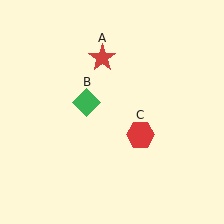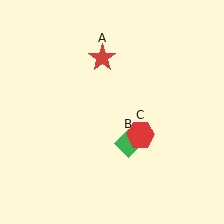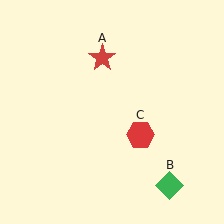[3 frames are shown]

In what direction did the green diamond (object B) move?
The green diamond (object B) moved down and to the right.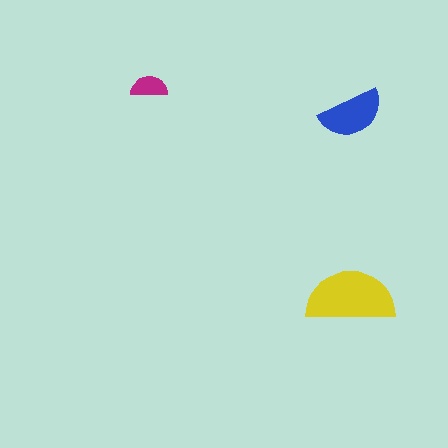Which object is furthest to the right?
The blue semicircle is rightmost.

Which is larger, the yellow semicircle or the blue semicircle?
The yellow one.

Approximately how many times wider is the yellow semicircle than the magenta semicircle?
About 2.5 times wider.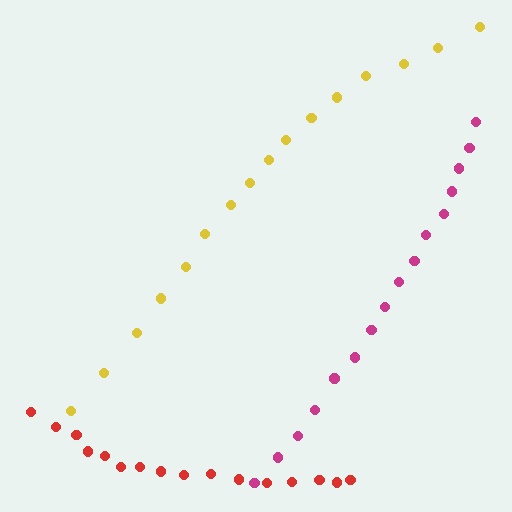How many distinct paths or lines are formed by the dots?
There are 3 distinct paths.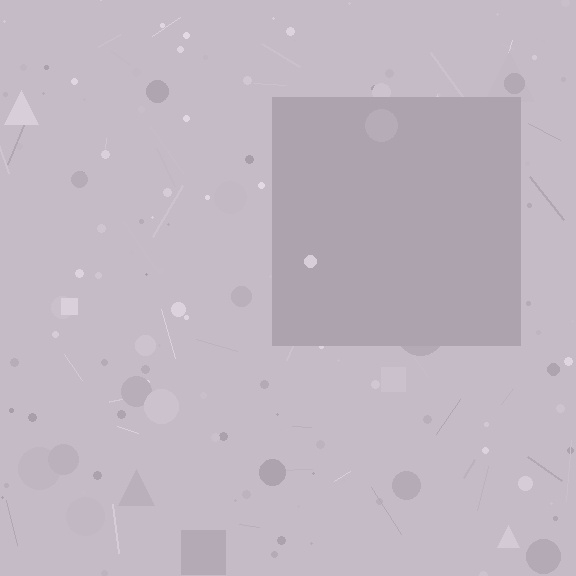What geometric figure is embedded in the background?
A square is embedded in the background.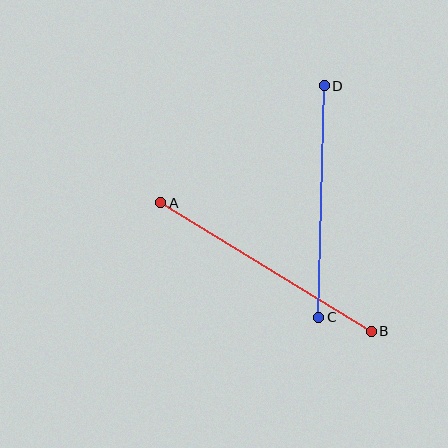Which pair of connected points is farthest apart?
Points A and B are farthest apart.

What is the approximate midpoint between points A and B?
The midpoint is at approximately (266, 267) pixels.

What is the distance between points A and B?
The distance is approximately 247 pixels.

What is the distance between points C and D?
The distance is approximately 232 pixels.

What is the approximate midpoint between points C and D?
The midpoint is at approximately (321, 201) pixels.